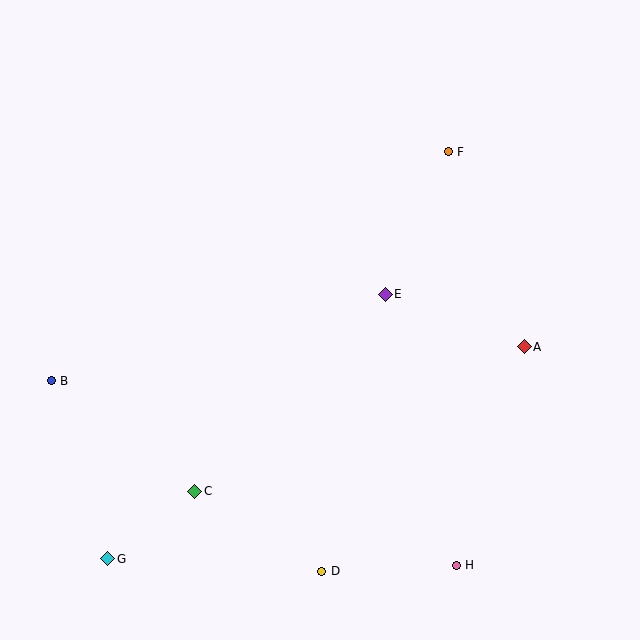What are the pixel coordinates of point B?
Point B is at (51, 381).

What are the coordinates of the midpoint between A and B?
The midpoint between A and B is at (288, 364).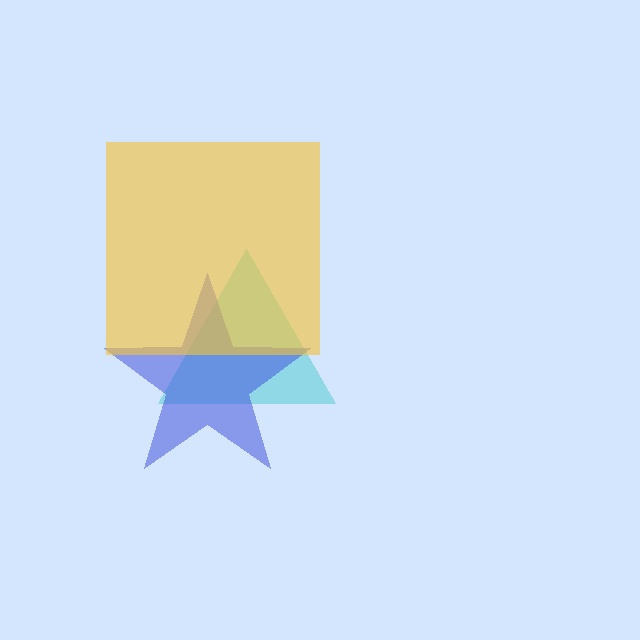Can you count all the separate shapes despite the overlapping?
Yes, there are 3 separate shapes.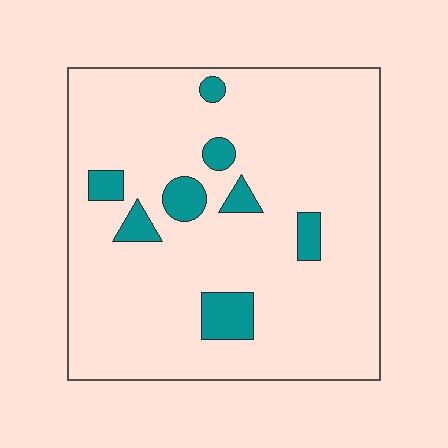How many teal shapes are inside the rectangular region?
8.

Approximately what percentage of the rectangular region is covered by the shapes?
Approximately 10%.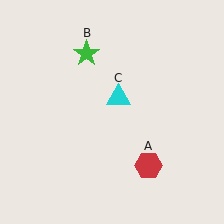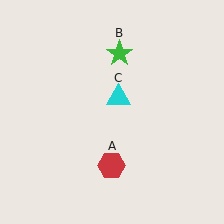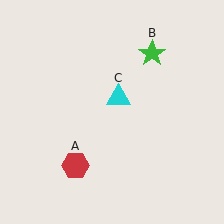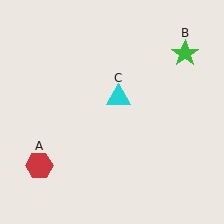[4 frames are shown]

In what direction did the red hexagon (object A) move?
The red hexagon (object A) moved left.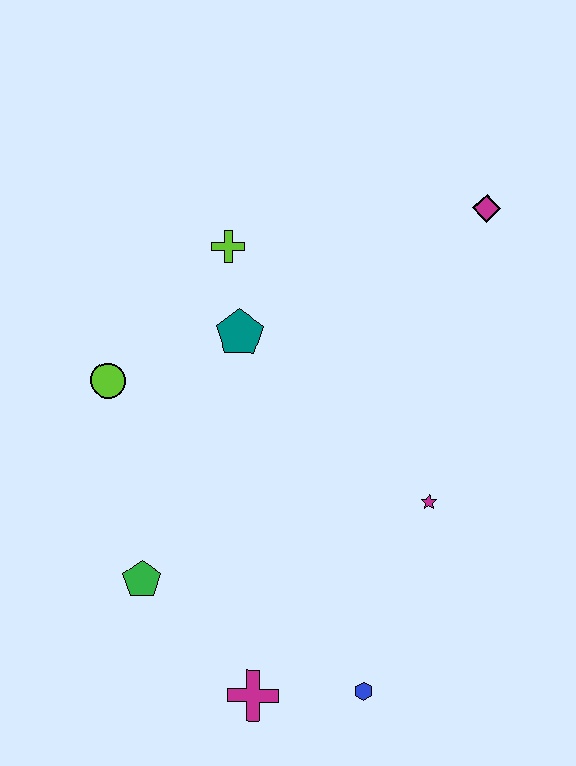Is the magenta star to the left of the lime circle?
No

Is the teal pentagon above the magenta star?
Yes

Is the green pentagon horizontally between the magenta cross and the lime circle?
Yes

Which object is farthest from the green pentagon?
The magenta diamond is farthest from the green pentagon.